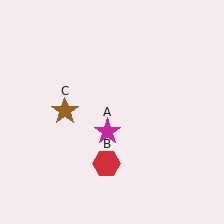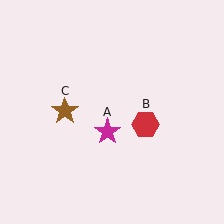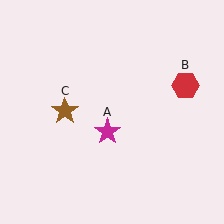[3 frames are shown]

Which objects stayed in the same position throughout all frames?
Magenta star (object A) and brown star (object C) remained stationary.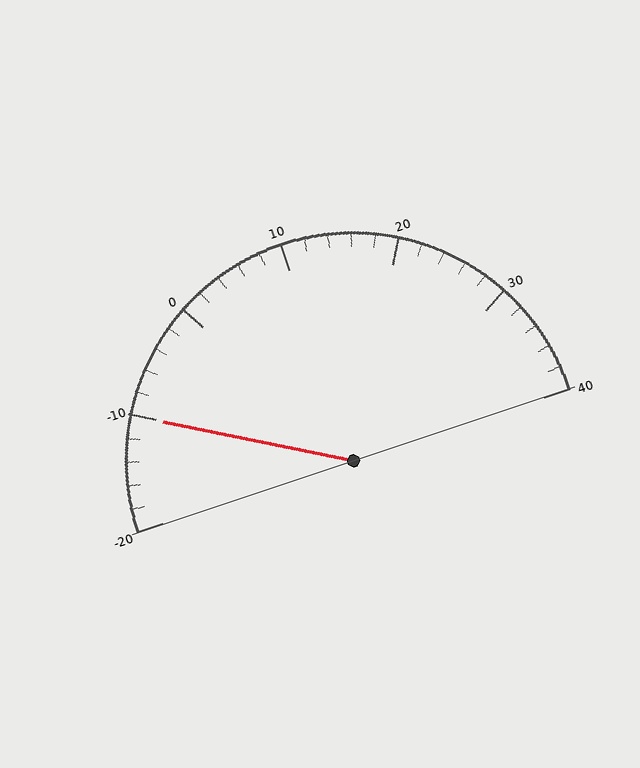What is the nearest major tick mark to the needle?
The nearest major tick mark is -10.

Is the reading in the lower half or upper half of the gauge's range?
The reading is in the lower half of the range (-20 to 40).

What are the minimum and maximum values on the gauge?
The gauge ranges from -20 to 40.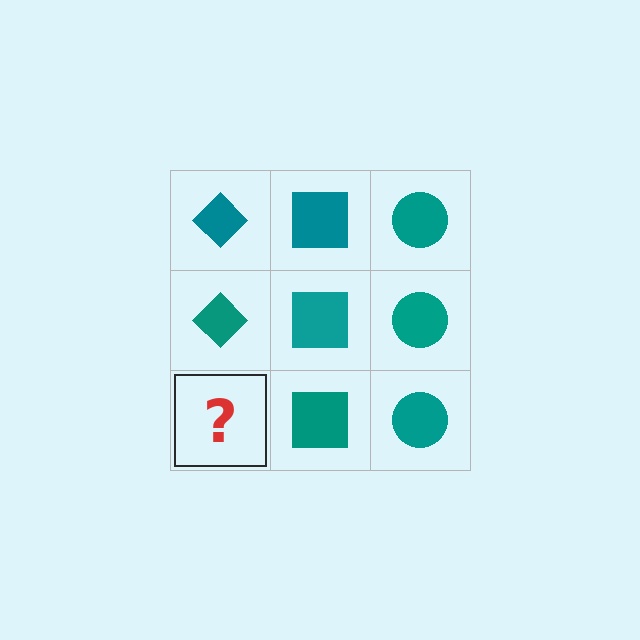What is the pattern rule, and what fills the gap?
The rule is that each column has a consistent shape. The gap should be filled with a teal diamond.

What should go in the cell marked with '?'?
The missing cell should contain a teal diamond.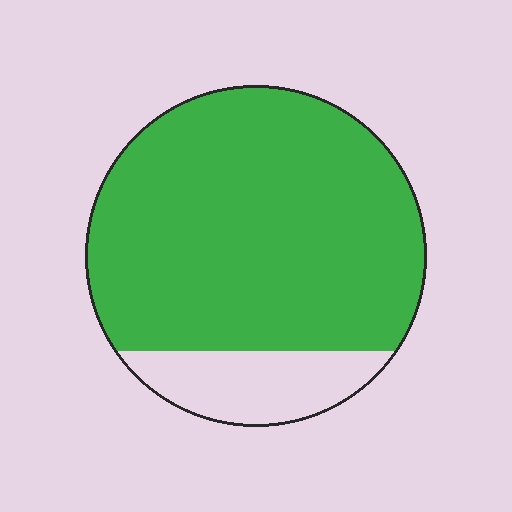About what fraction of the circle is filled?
About five sixths (5/6).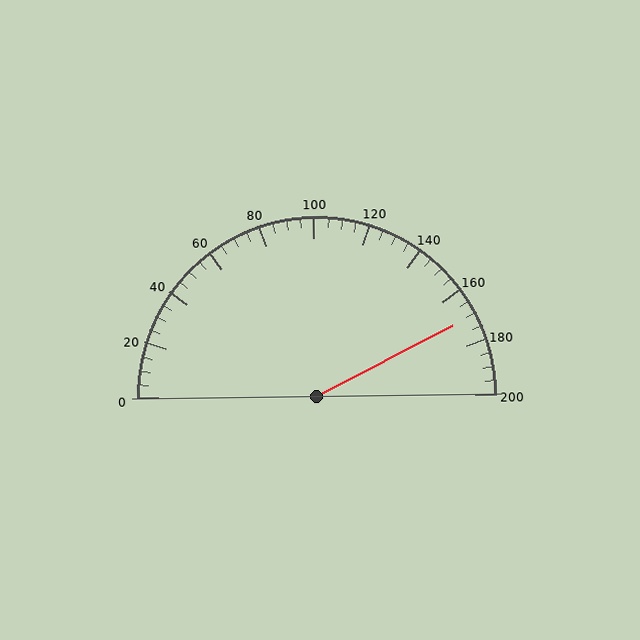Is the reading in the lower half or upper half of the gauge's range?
The reading is in the upper half of the range (0 to 200).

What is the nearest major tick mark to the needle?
The nearest major tick mark is 160.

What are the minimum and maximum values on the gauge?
The gauge ranges from 0 to 200.